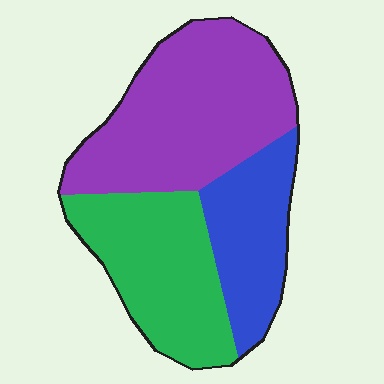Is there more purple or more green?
Purple.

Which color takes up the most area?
Purple, at roughly 45%.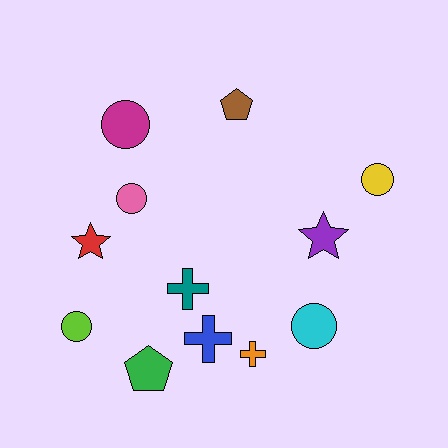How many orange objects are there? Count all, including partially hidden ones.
There is 1 orange object.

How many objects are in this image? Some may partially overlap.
There are 12 objects.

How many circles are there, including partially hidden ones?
There are 5 circles.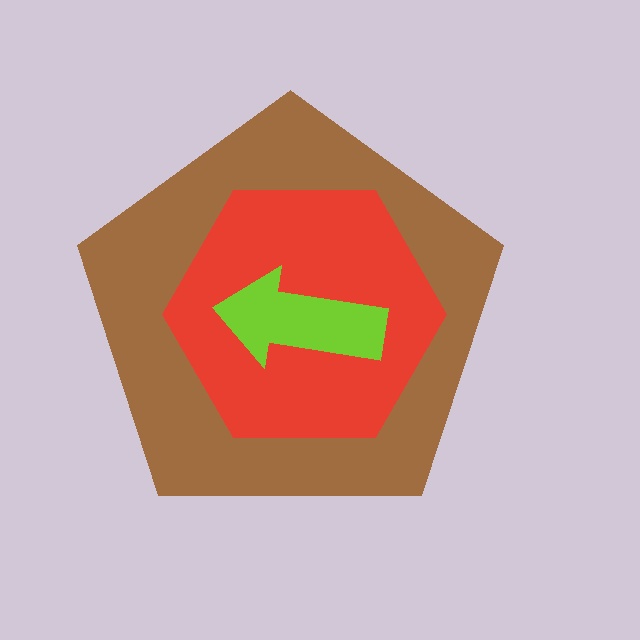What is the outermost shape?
The brown pentagon.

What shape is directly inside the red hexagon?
The lime arrow.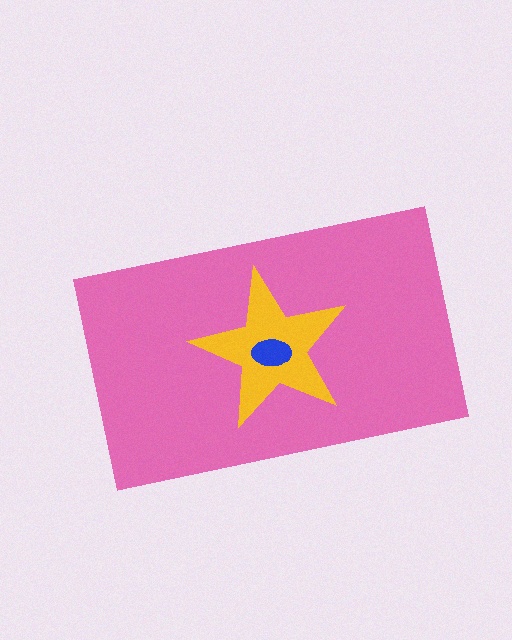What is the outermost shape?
The pink rectangle.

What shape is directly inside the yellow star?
The blue ellipse.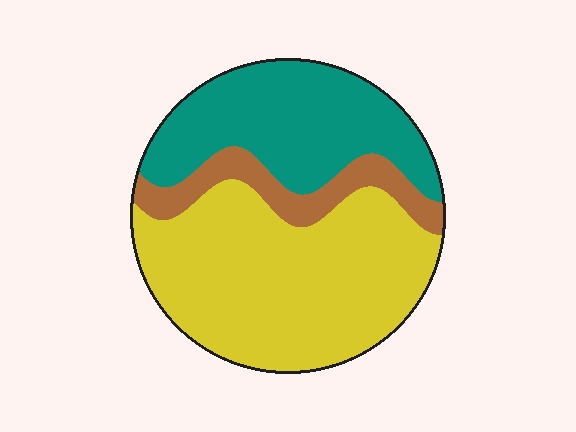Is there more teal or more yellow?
Yellow.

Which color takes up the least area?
Brown, at roughly 15%.